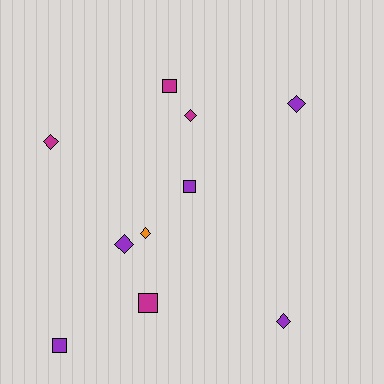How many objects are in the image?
There are 10 objects.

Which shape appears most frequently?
Diamond, with 6 objects.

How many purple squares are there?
There are 2 purple squares.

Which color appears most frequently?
Purple, with 5 objects.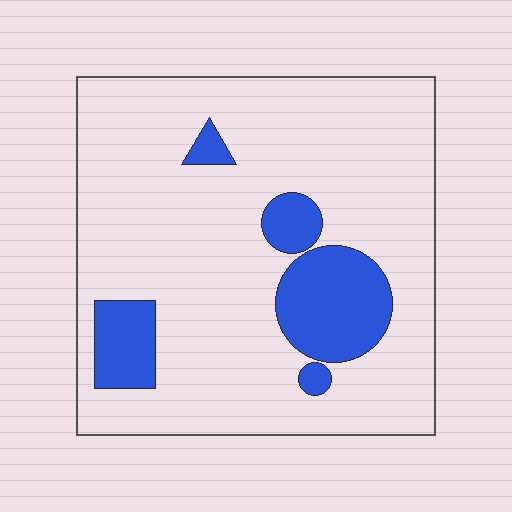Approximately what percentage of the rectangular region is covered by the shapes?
Approximately 15%.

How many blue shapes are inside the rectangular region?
5.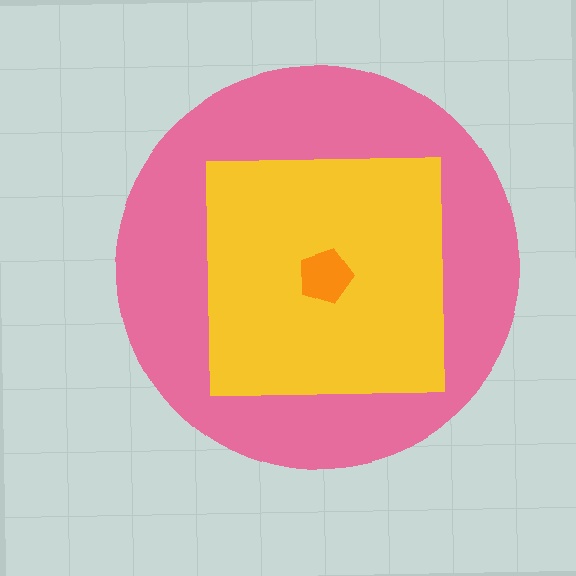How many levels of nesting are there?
3.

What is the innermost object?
The orange pentagon.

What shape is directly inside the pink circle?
The yellow square.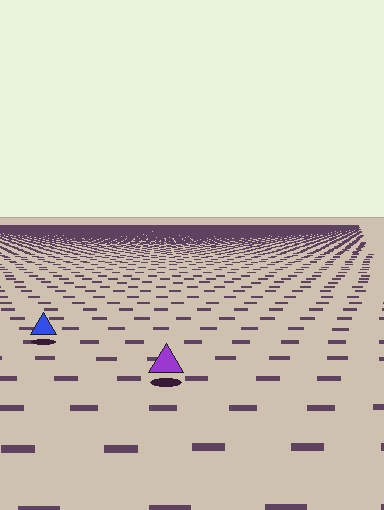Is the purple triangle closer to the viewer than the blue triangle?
Yes. The purple triangle is closer — you can tell from the texture gradient: the ground texture is coarser near it.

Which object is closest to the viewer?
The purple triangle is closest. The texture marks near it are larger and more spread out.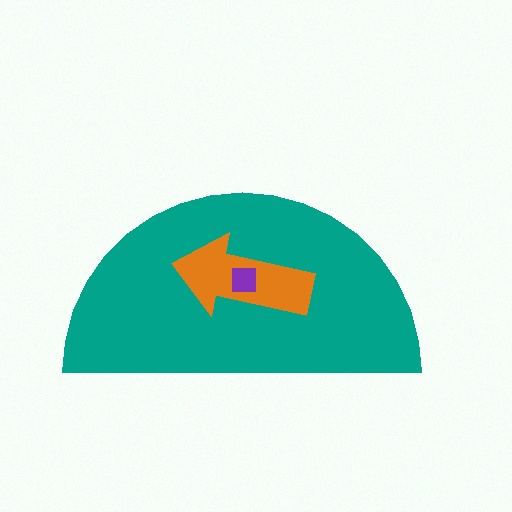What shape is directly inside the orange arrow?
The purple square.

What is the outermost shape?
The teal semicircle.